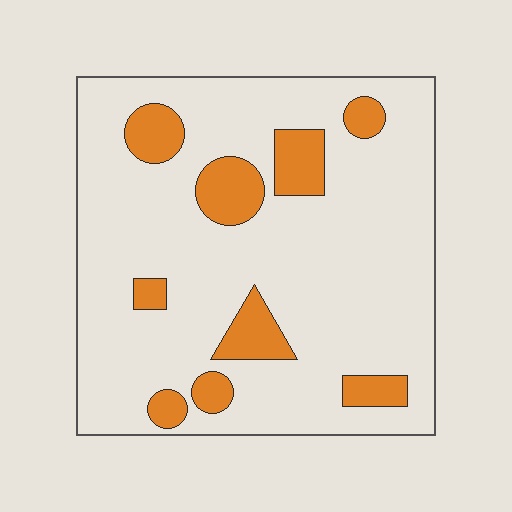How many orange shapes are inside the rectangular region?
9.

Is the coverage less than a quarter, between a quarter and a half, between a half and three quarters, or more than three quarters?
Less than a quarter.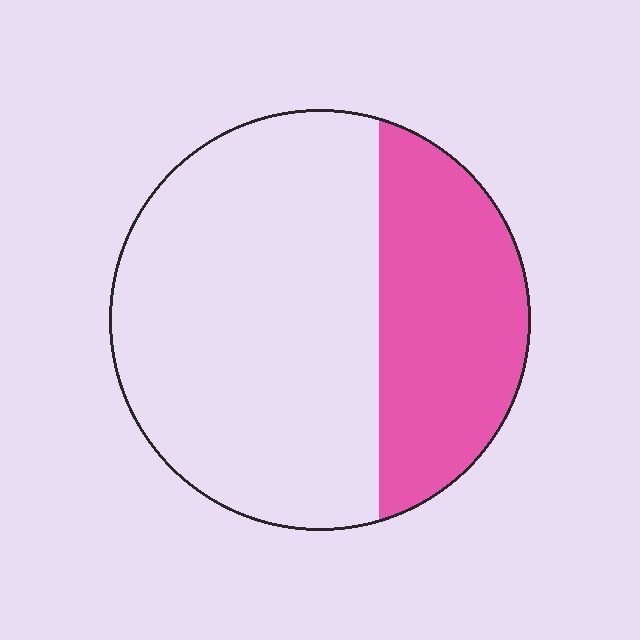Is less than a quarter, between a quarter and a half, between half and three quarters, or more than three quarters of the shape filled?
Between a quarter and a half.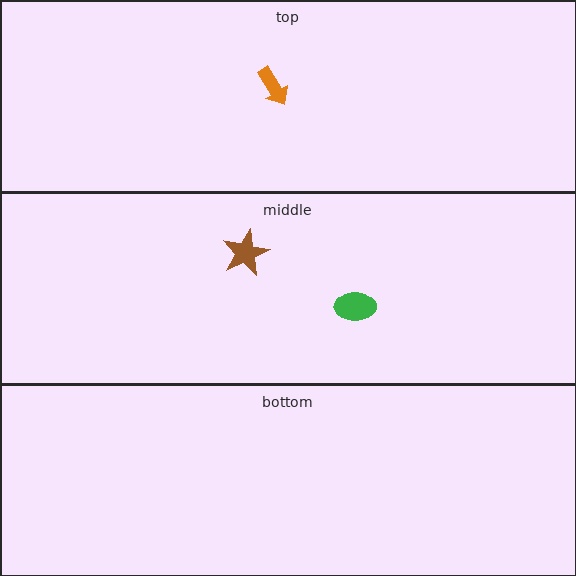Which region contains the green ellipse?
The middle region.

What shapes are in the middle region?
The brown star, the green ellipse.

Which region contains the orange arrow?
The top region.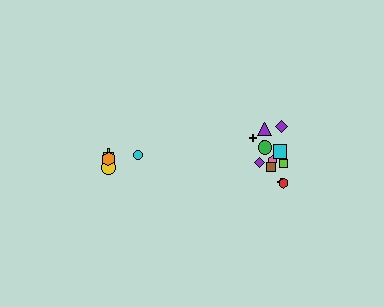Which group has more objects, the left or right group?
The right group.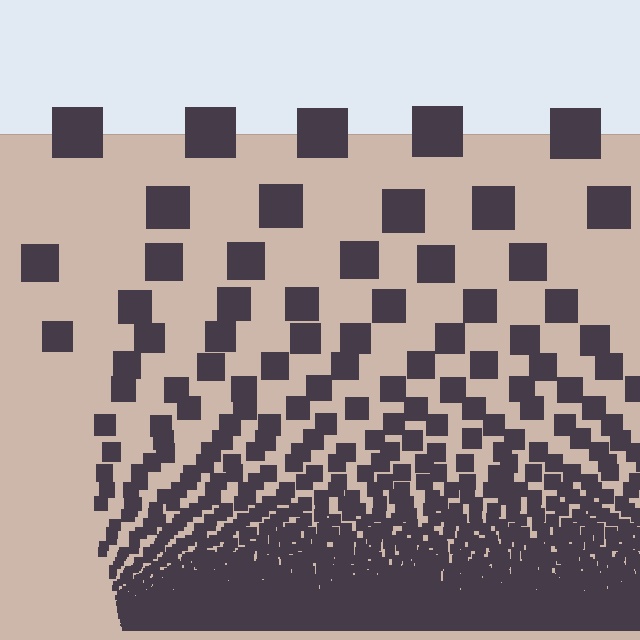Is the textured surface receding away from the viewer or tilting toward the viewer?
The surface appears to tilt toward the viewer. Texture elements get larger and sparser toward the top.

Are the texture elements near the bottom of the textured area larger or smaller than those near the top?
Smaller. The gradient is inverted — elements near the bottom are smaller and denser.